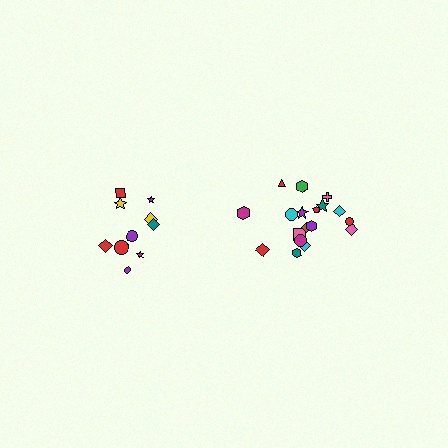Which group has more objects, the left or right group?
The right group.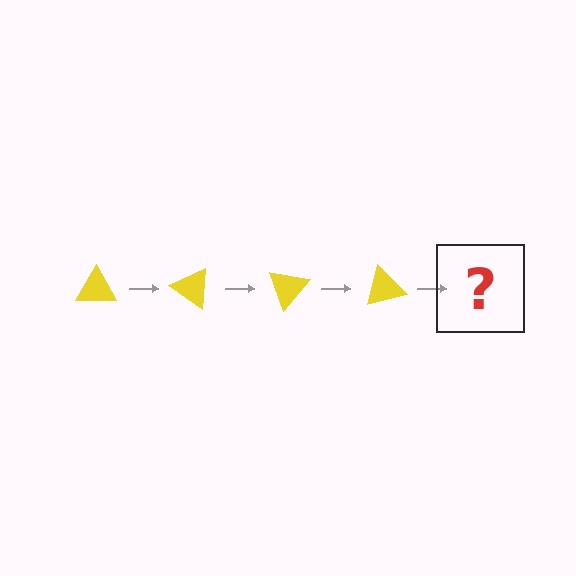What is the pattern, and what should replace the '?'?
The pattern is that the triangle rotates 35 degrees each step. The '?' should be a yellow triangle rotated 140 degrees.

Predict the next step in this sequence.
The next step is a yellow triangle rotated 140 degrees.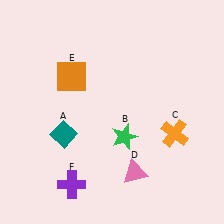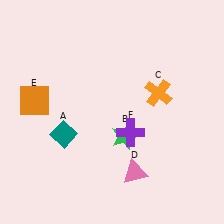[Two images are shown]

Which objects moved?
The objects that moved are: the orange cross (C), the orange square (E), the purple cross (F).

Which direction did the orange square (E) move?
The orange square (E) moved left.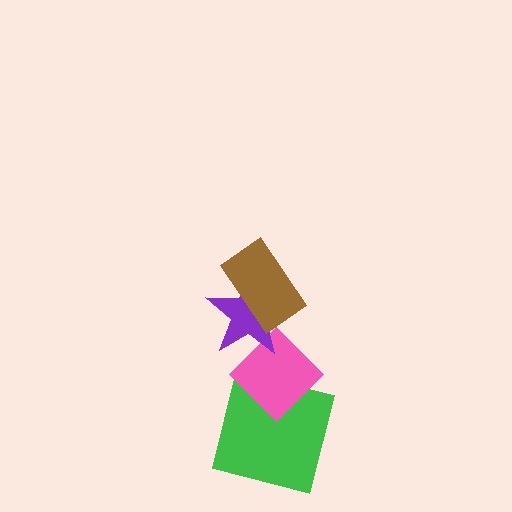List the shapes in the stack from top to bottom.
From top to bottom: the brown rectangle, the purple star, the pink diamond, the green square.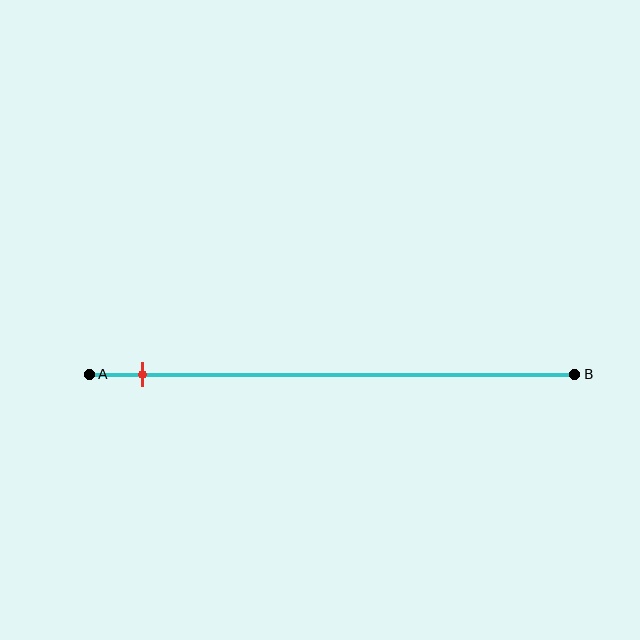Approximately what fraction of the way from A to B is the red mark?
The red mark is approximately 10% of the way from A to B.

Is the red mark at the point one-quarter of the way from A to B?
No, the mark is at about 10% from A, not at the 25% one-quarter point.